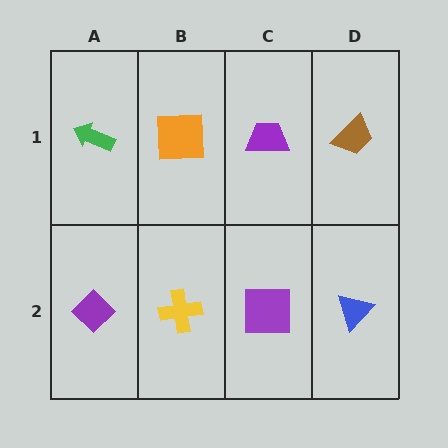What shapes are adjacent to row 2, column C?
A purple trapezoid (row 1, column C), a yellow cross (row 2, column B), a blue triangle (row 2, column D).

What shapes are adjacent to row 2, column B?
An orange square (row 1, column B), a purple diamond (row 2, column A), a purple square (row 2, column C).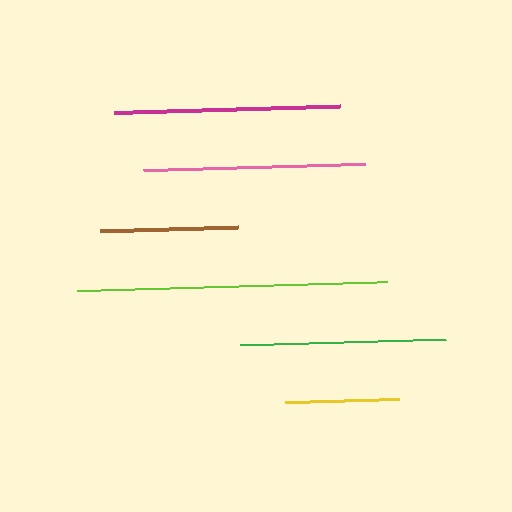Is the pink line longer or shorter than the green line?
The pink line is longer than the green line.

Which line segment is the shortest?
The yellow line is the shortest at approximately 114 pixels.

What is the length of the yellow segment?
The yellow segment is approximately 114 pixels long.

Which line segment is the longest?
The lime line is the longest at approximately 310 pixels.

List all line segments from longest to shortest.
From longest to shortest: lime, magenta, pink, green, brown, yellow.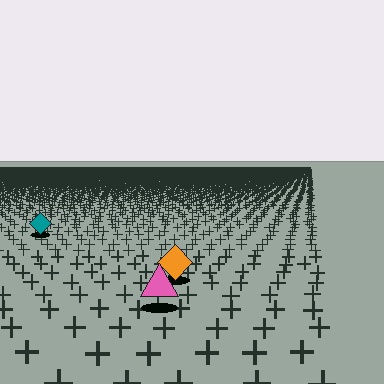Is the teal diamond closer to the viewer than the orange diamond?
No. The orange diamond is closer — you can tell from the texture gradient: the ground texture is coarser near it.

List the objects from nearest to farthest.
From nearest to farthest: the pink triangle, the orange diamond, the teal diamond.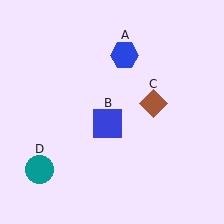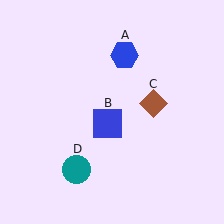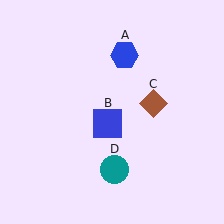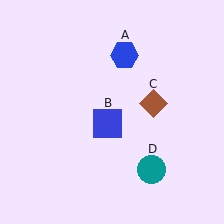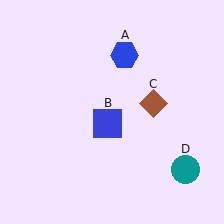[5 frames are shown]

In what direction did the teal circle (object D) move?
The teal circle (object D) moved right.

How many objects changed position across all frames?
1 object changed position: teal circle (object D).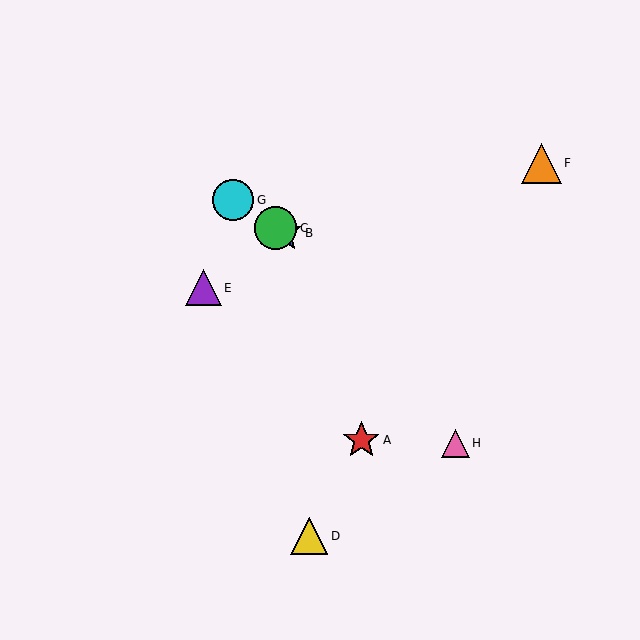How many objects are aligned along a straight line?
3 objects (B, C, G) are aligned along a straight line.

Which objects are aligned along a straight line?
Objects B, C, G are aligned along a straight line.